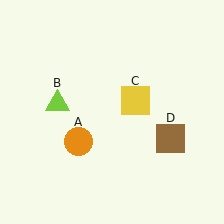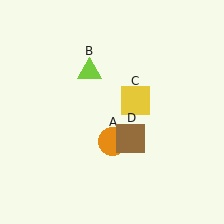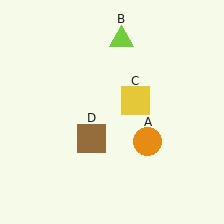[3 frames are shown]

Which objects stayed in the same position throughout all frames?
Yellow square (object C) remained stationary.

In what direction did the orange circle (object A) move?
The orange circle (object A) moved right.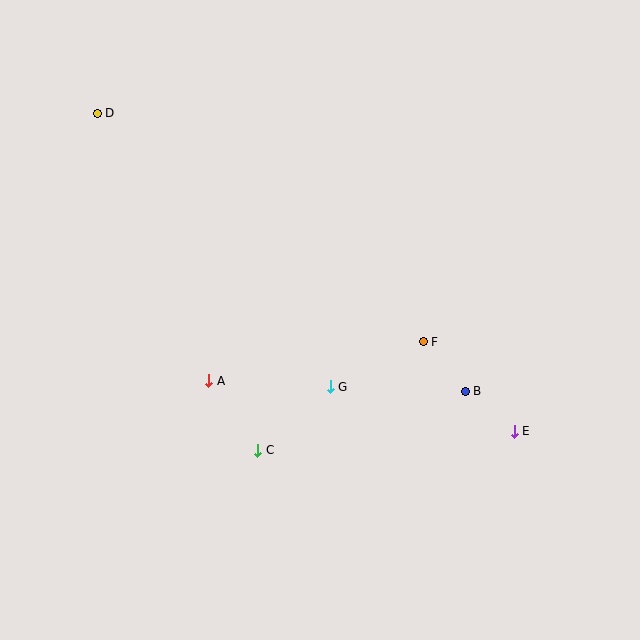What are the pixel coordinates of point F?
Point F is at (423, 342).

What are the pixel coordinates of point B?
Point B is at (465, 391).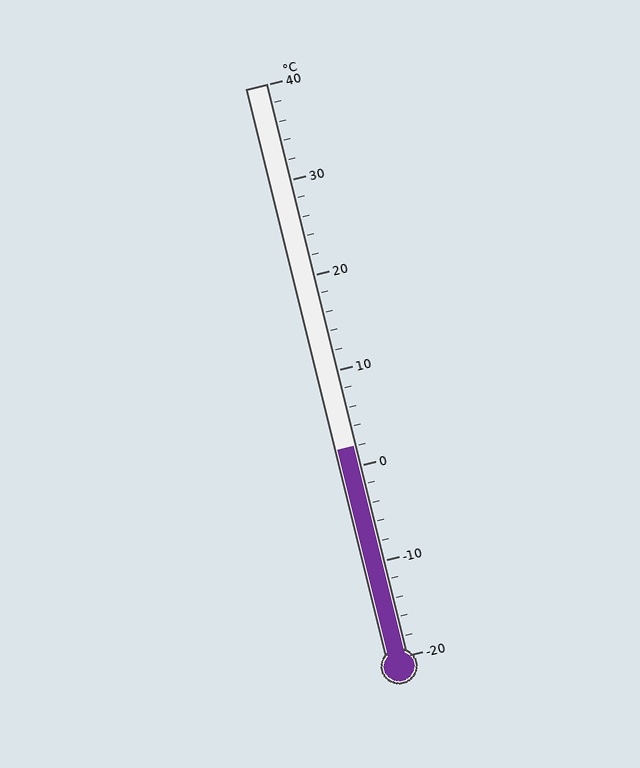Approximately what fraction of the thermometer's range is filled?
The thermometer is filled to approximately 35% of its range.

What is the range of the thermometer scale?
The thermometer scale ranges from -20°C to 40°C.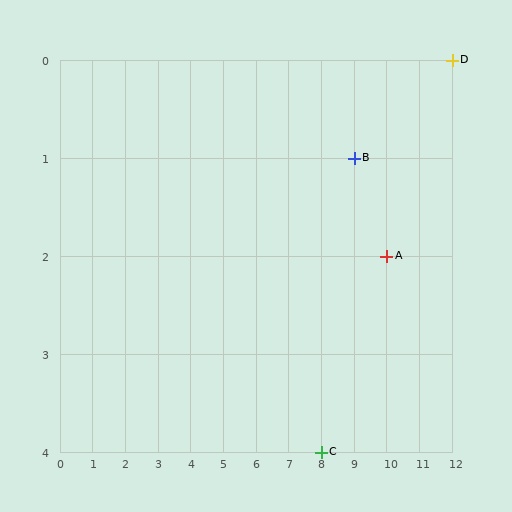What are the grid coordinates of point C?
Point C is at grid coordinates (8, 4).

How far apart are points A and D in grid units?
Points A and D are 2 columns and 2 rows apart (about 2.8 grid units diagonally).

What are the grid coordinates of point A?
Point A is at grid coordinates (10, 2).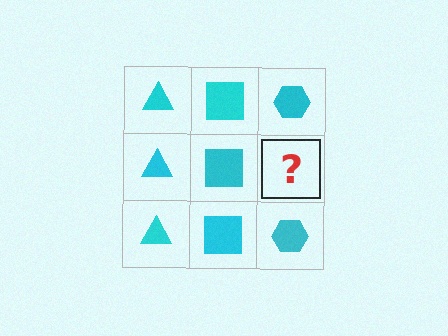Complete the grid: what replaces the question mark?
The question mark should be replaced with a cyan hexagon.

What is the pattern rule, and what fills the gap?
The rule is that each column has a consistent shape. The gap should be filled with a cyan hexagon.